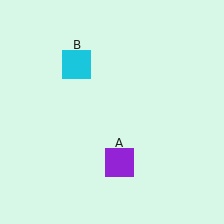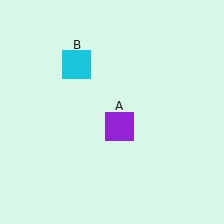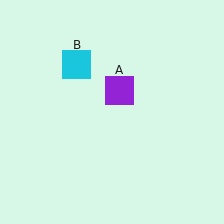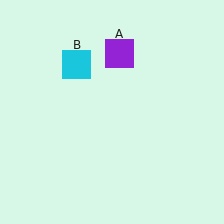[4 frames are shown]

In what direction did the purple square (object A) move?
The purple square (object A) moved up.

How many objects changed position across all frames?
1 object changed position: purple square (object A).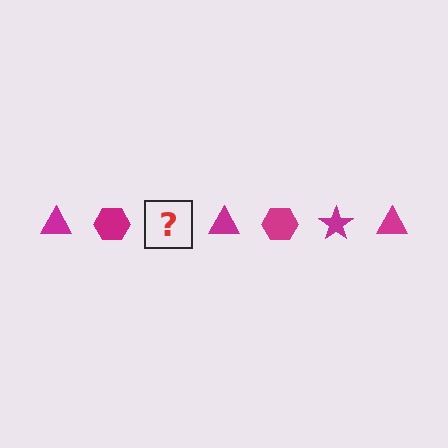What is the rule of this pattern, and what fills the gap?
The rule is that the pattern cycles through triangle, hexagon, star shapes in magenta. The gap should be filled with a magenta star.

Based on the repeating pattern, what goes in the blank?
The blank should be a magenta star.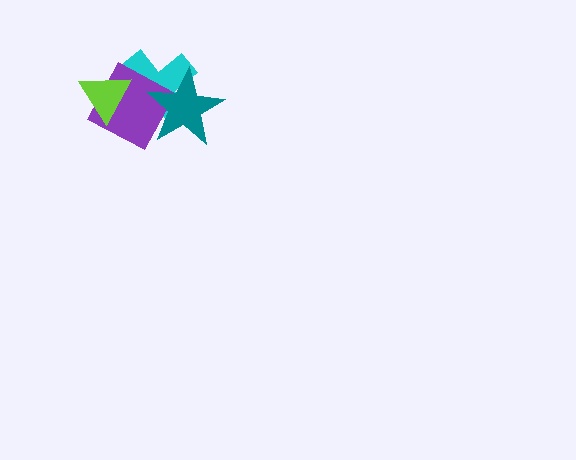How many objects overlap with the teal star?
2 objects overlap with the teal star.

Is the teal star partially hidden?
No, no other shape covers it.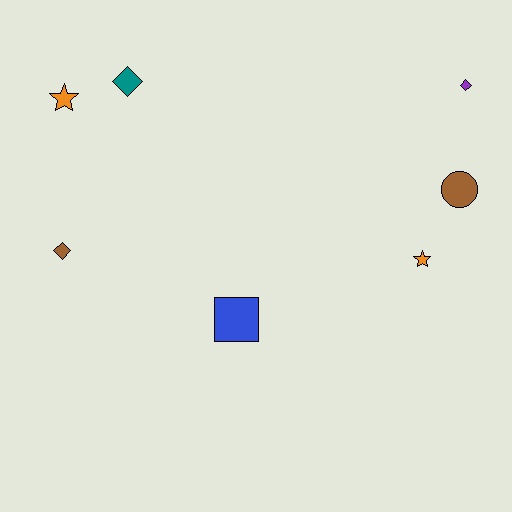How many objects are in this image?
There are 7 objects.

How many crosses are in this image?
There are no crosses.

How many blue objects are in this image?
There is 1 blue object.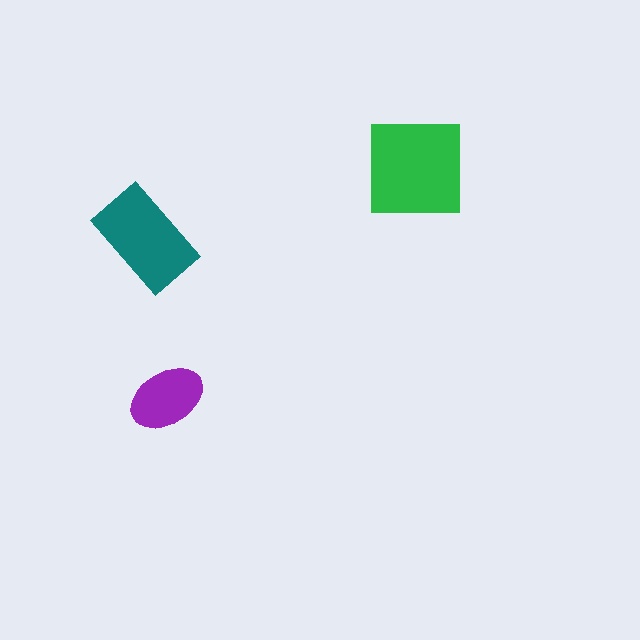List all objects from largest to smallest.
The green square, the teal rectangle, the purple ellipse.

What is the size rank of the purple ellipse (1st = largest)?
3rd.